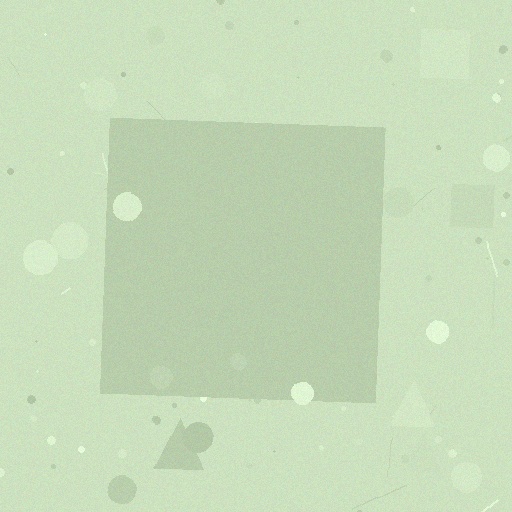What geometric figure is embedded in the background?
A square is embedded in the background.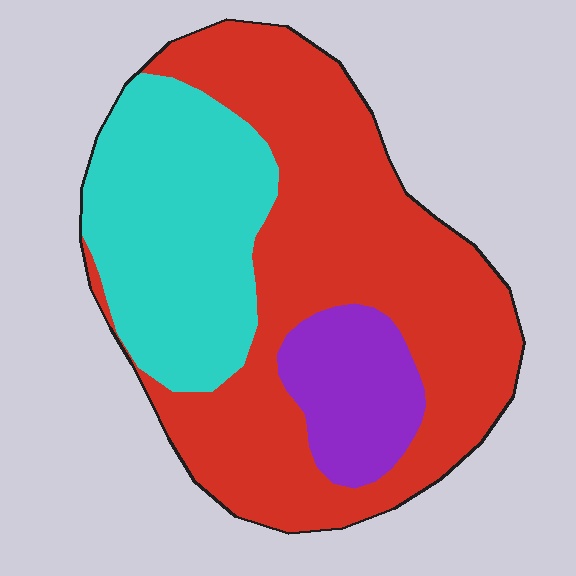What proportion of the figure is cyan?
Cyan takes up about one third (1/3) of the figure.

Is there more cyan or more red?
Red.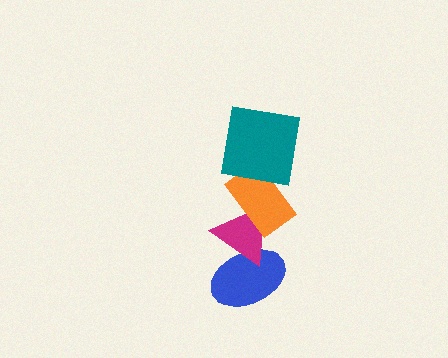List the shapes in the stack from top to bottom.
From top to bottom: the teal square, the orange rectangle, the magenta triangle, the blue ellipse.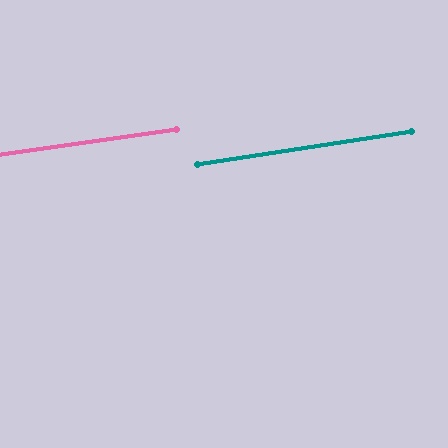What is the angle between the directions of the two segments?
Approximately 1 degree.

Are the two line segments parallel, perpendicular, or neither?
Parallel — their directions differ by only 0.6°.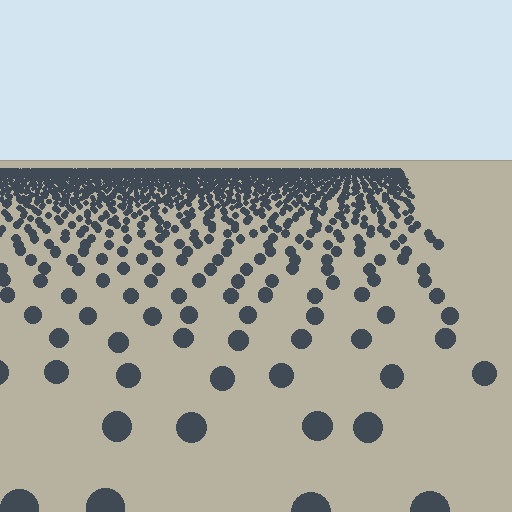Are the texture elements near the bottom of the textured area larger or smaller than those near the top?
Larger. Near the bottom, elements are closer to the viewer and appear at a bigger on-screen size.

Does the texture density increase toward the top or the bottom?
Density increases toward the top.